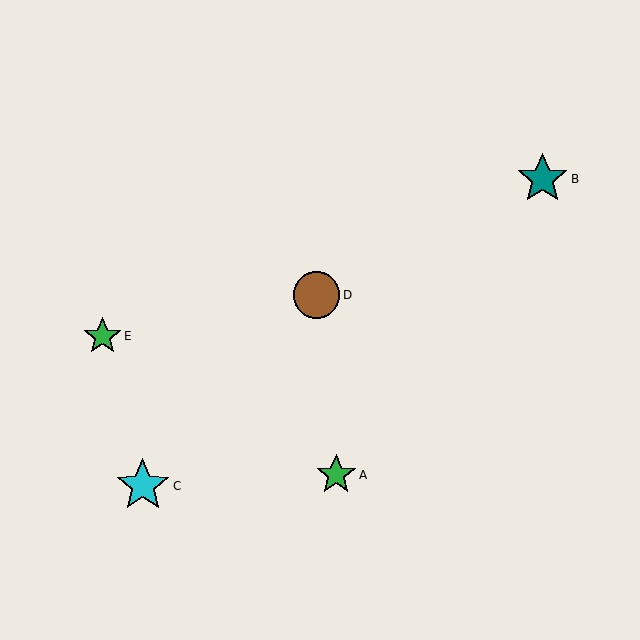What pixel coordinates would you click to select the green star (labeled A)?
Click at (336, 475) to select the green star A.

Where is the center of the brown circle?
The center of the brown circle is at (316, 295).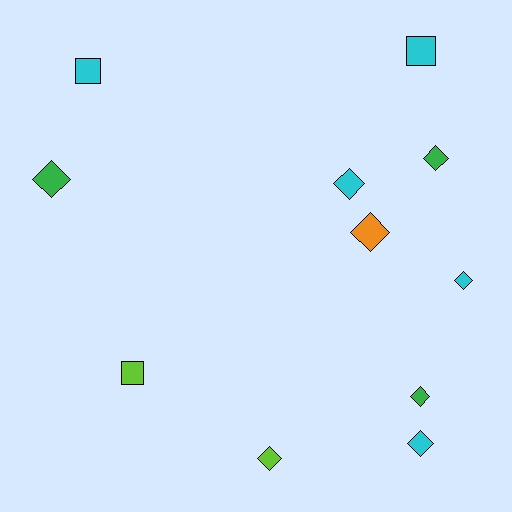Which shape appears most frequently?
Diamond, with 8 objects.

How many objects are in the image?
There are 11 objects.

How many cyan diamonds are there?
There are 3 cyan diamonds.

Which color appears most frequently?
Cyan, with 5 objects.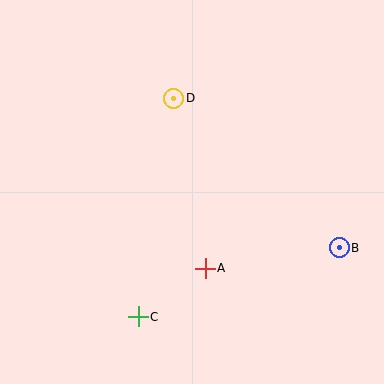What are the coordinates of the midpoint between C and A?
The midpoint between C and A is at (172, 293).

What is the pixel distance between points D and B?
The distance between D and B is 223 pixels.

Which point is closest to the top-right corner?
Point D is closest to the top-right corner.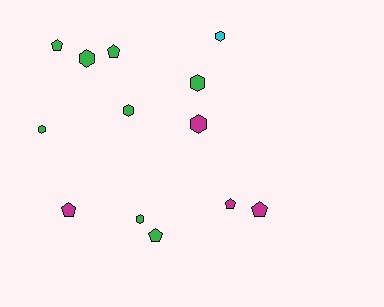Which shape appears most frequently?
Hexagon, with 7 objects.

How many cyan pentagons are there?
There are no cyan pentagons.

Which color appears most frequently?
Green, with 8 objects.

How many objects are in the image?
There are 13 objects.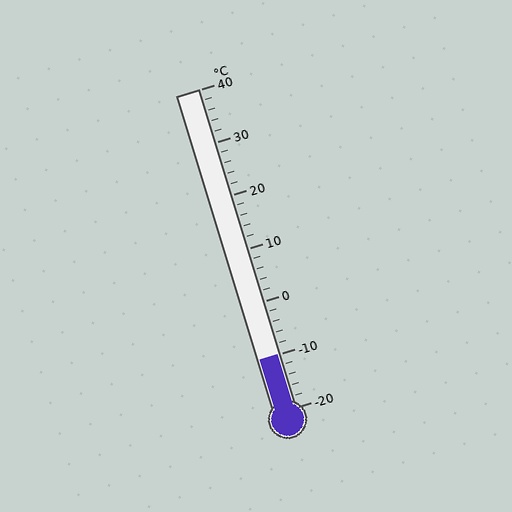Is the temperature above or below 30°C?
The temperature is below 30°C.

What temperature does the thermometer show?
The thermometer shows approximately -10°C.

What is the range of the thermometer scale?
The thermometer scale ranges from -20°C to 40°C.